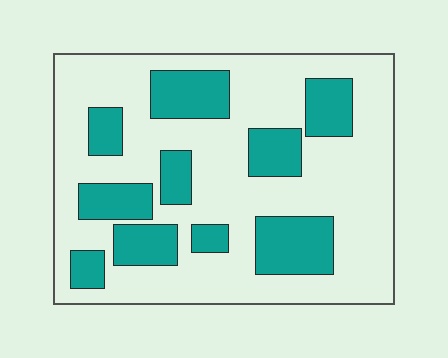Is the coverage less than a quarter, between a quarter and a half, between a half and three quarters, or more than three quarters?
Between a quarter and a half.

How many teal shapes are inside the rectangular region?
10.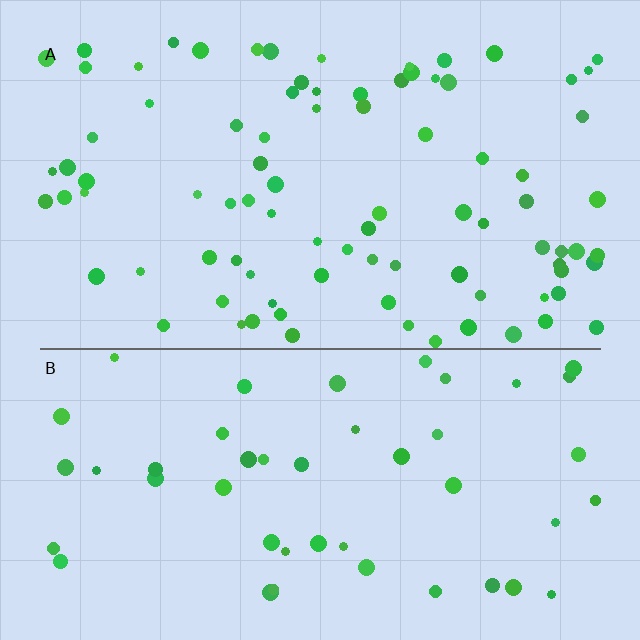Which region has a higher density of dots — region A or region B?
A (the top).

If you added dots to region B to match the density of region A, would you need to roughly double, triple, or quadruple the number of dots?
Approximately double.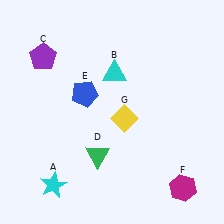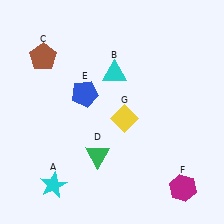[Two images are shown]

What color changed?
The pentagon (C) changed from purple in Image 1 to brown in Image 2.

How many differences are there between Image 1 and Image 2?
There is 1 difference between the two images.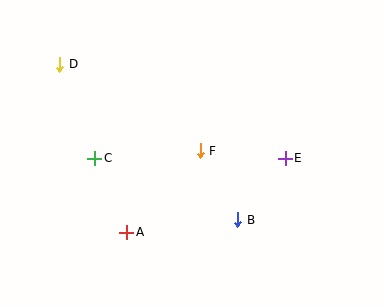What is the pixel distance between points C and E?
The distance between C and E is 191 pixels.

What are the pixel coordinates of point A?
Point A is at (127, 232).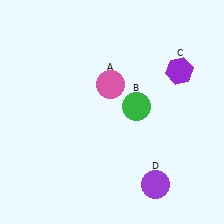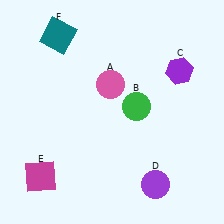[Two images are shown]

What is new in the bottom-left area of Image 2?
A magenta square (E) was added in the bottom-left area of Image 2.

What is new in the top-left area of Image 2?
A teal square (F) was added in the top-left area of Image 2.